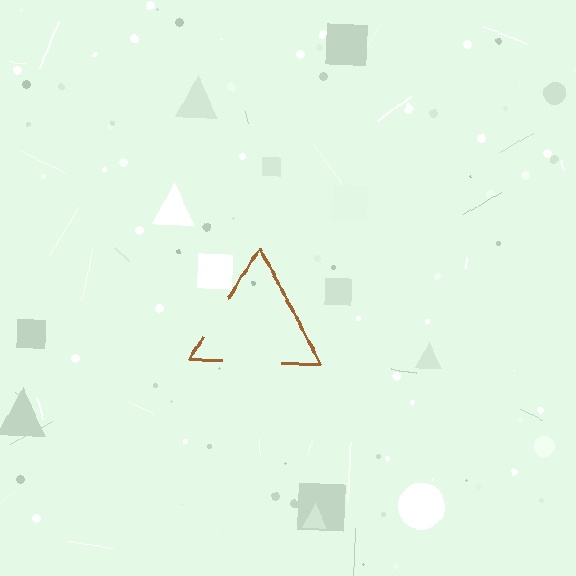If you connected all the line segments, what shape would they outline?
They would outline a triangle.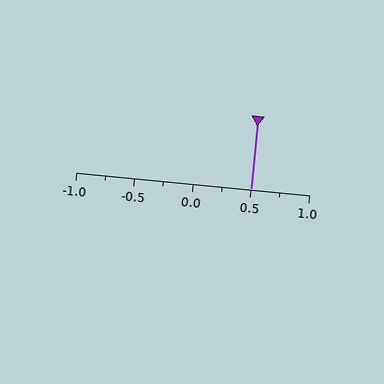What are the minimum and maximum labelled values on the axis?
The axis runs from -1.0 to 1.0.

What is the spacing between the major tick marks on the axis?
The major ticks are spaced 0.5 apart.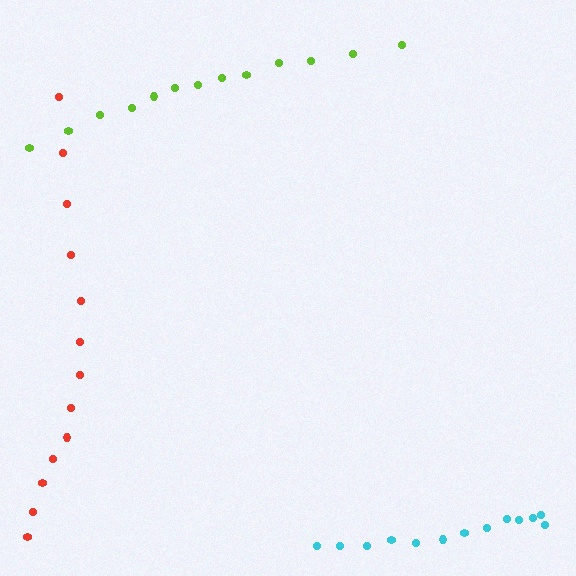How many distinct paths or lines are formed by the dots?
There are 3 distinct paths.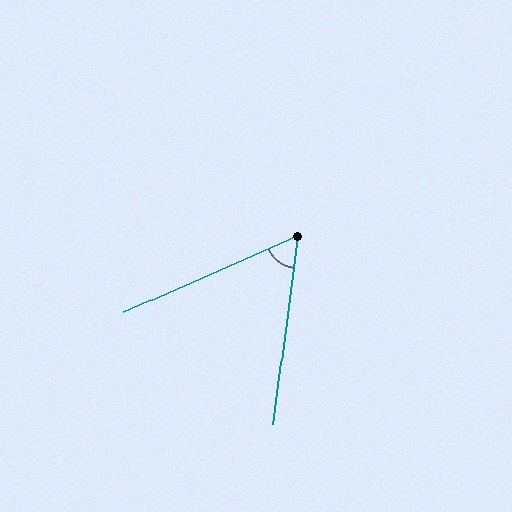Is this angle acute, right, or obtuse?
It is acute.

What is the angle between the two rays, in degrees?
Approximately 59 degrees.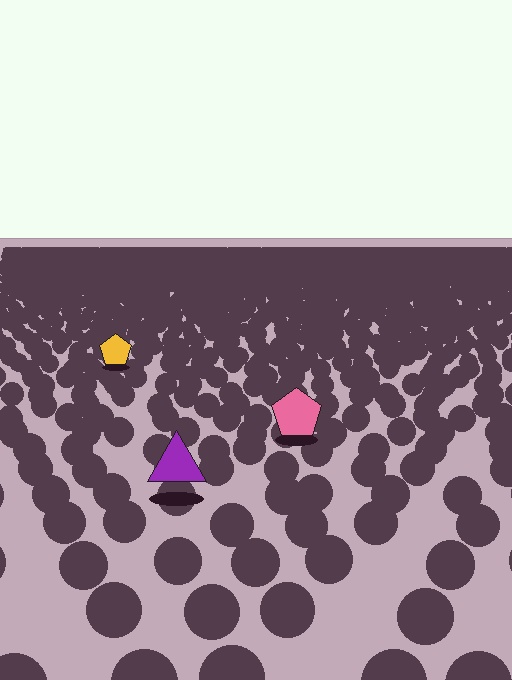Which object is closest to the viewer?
The purple triangle is closest. The texture marks near it are larger and more spread out.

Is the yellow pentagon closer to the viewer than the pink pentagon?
No. The pink pentagon is closer — you can tell from the texture gradient: the ground texture is coarser near it.